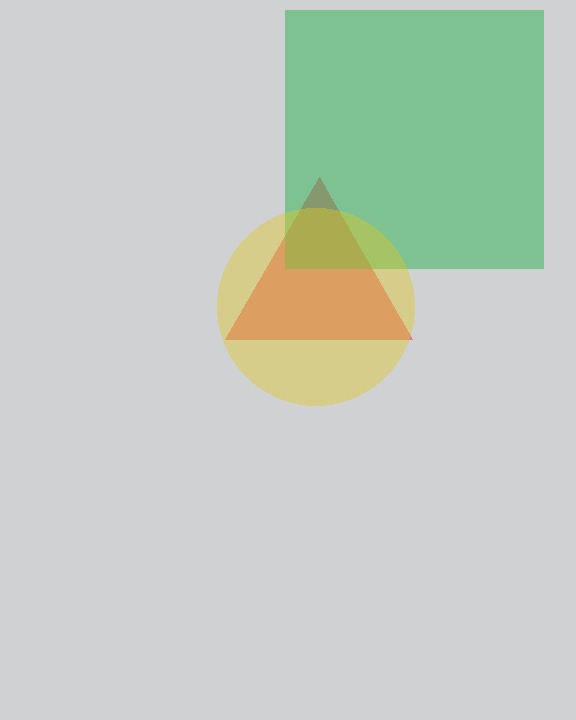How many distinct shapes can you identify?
There are 3 distinct shapes: a red triangle, a green square, a yellow circle.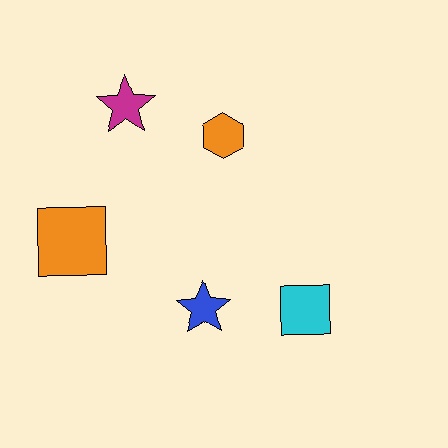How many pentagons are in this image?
There are no pentagons.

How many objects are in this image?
There are 5 objects.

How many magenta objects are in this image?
There is 1 magenta object.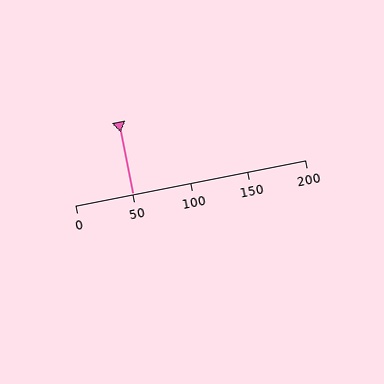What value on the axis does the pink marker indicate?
The marker indicates approximately 50.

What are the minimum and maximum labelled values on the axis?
The axis runs from 0 to 200.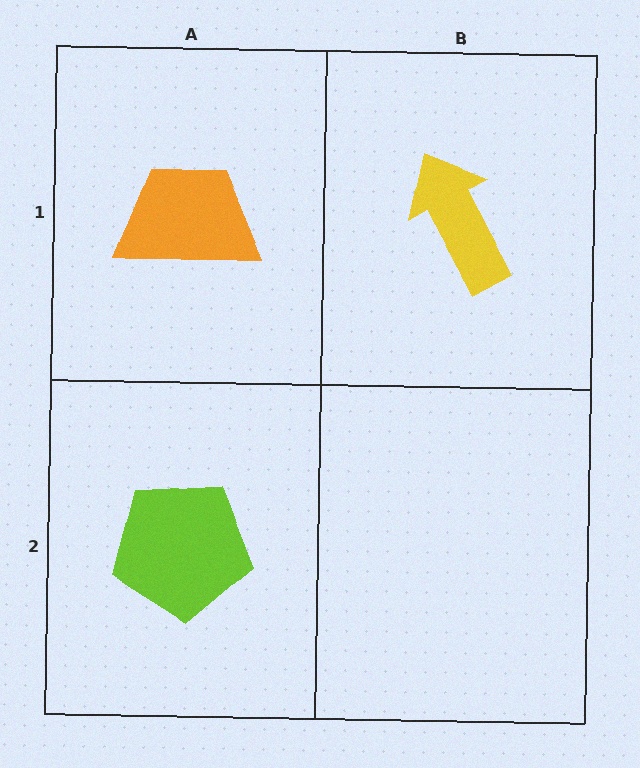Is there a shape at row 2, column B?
No, that cell is empty.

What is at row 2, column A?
A lime pentagon.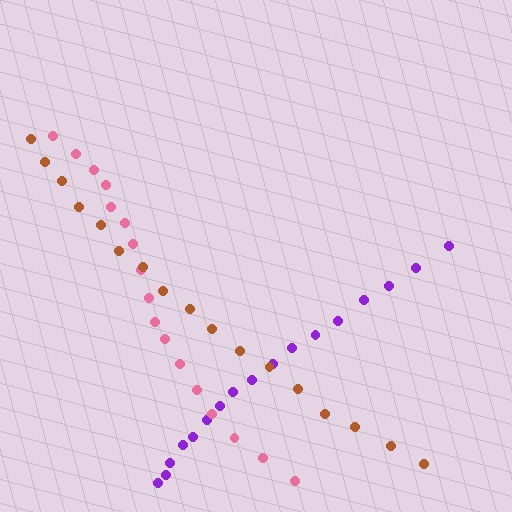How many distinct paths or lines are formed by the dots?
There are 3 distinct paths.